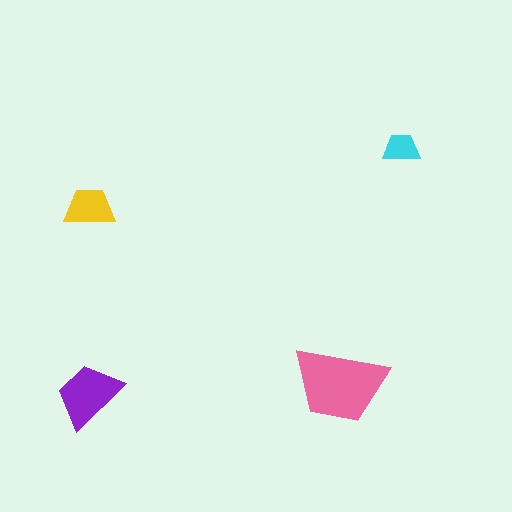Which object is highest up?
The cyan trapezoid is topmost.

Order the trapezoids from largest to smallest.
the pink one, the purple one, the yellow one, the cyan one.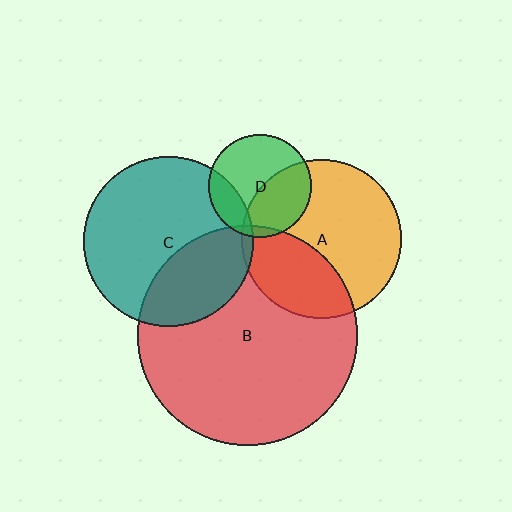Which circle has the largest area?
Circle B (red).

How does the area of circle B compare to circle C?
Approximately 1.7 times.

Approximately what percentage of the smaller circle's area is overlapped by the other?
Approximately 35%.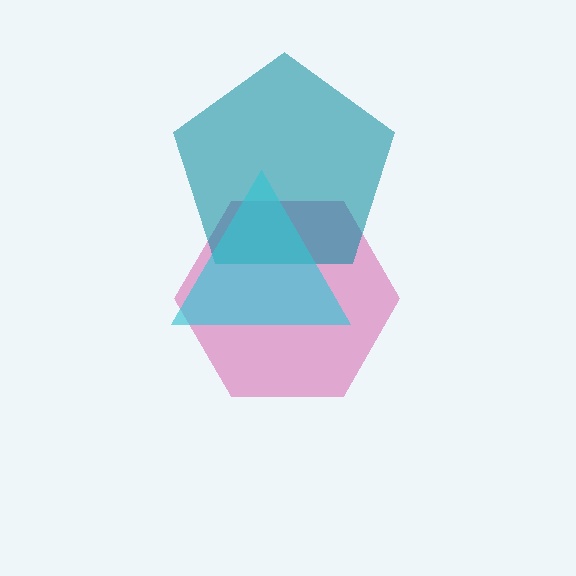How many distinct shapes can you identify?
There are 3 distinct shapes: a magenta hexagon, a teal pentagon, a cyan triangle.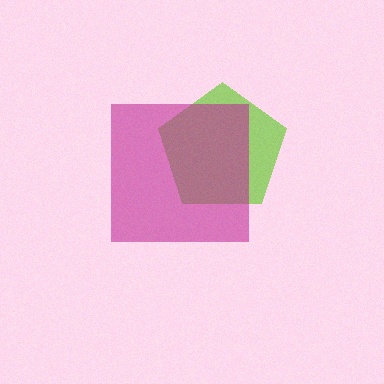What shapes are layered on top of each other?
The layered shapes are: a lime pentagon, a magenta square.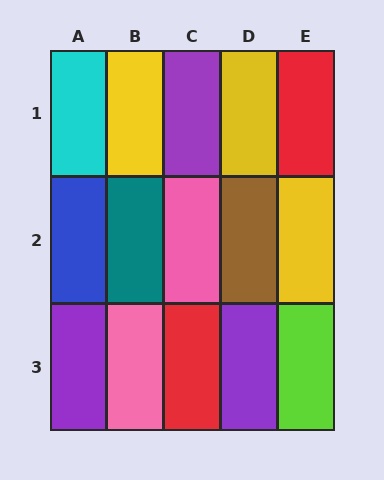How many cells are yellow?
3 cells are yellow.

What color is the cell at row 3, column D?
Purple.